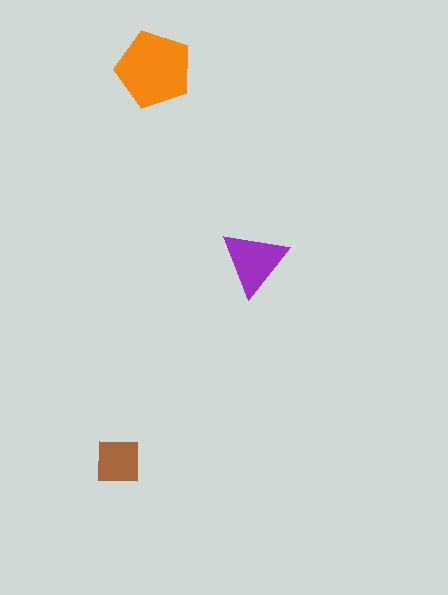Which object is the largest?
The orange pentagon.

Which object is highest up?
The orange pentagon is topmost.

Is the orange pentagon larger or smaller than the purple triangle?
Larger.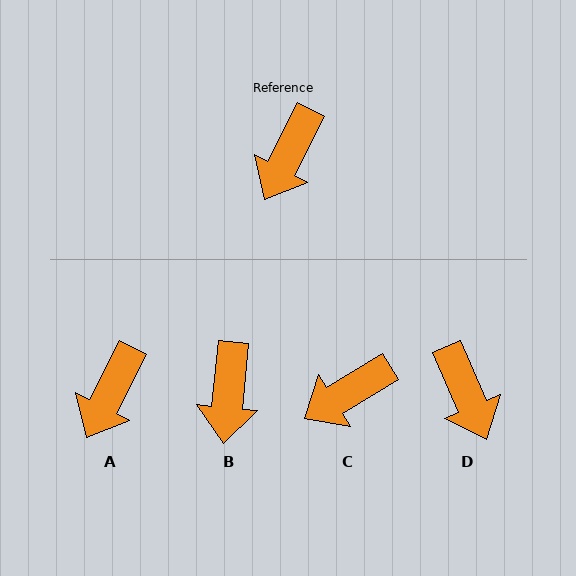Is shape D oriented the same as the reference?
No, it is off by about 50 degrees.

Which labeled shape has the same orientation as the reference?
A.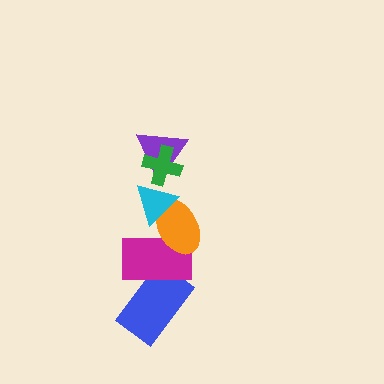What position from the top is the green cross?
The green cross is 1st from the top.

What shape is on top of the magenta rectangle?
The orange ellipse is on top of the magenta rectangle.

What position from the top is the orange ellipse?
The orange ellipse is 4th from the top.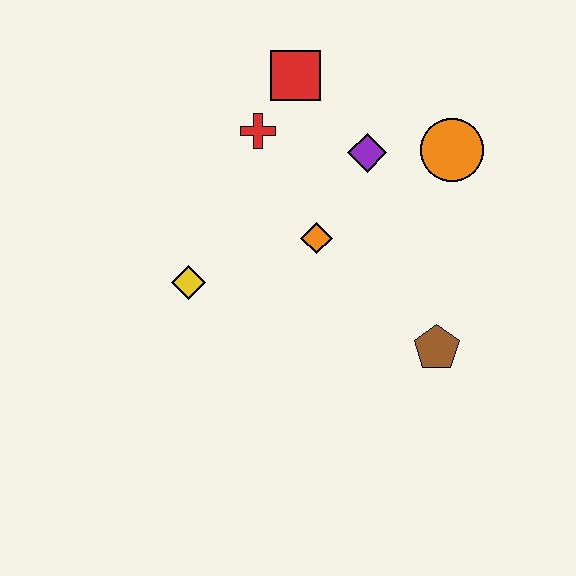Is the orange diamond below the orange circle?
Yes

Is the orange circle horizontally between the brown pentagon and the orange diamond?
No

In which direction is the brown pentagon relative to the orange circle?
The brown pentagon is below the orange circle.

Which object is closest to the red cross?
The red square is closest to the red cross.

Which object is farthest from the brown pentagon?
The red square is farthest from the brown pentagon.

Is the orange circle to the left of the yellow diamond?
No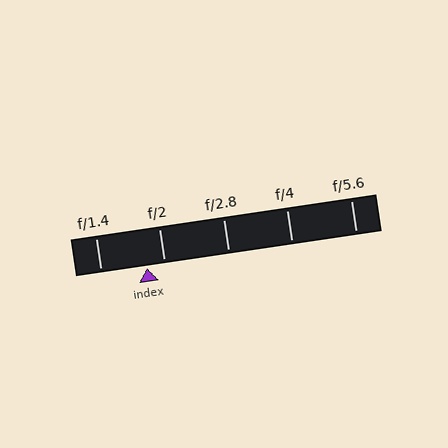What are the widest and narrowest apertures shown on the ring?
The widest aperture shown is f/1.4 and the narrowest is f/5.6.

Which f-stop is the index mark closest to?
The index mark is closest to f/2.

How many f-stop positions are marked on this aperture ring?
There are 5 f-stop positions marked.